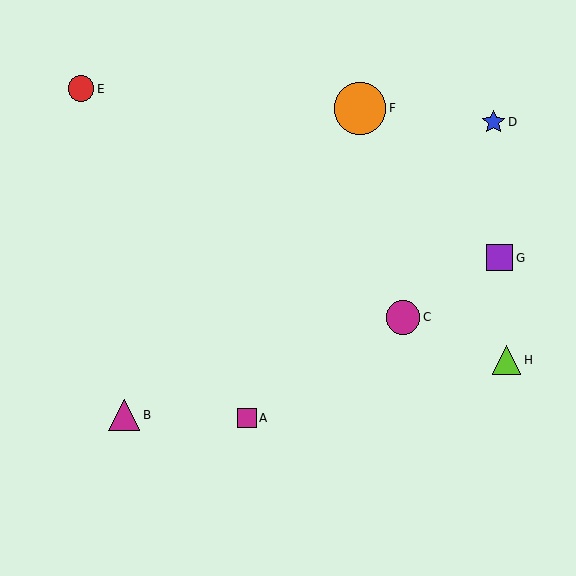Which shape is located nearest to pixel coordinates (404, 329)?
The magenta circle (labeled C) at (403, 317) is nearest to that location.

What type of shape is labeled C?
Shape C is a magenta circle.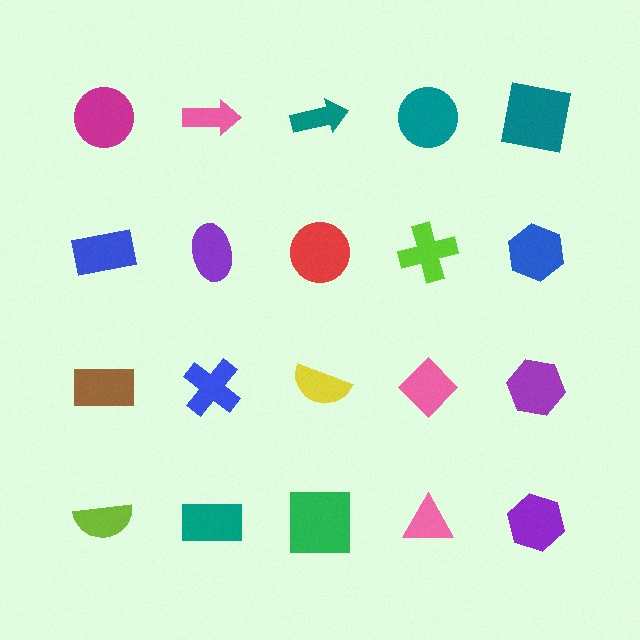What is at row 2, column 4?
A lime cross.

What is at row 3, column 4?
A pink diamond.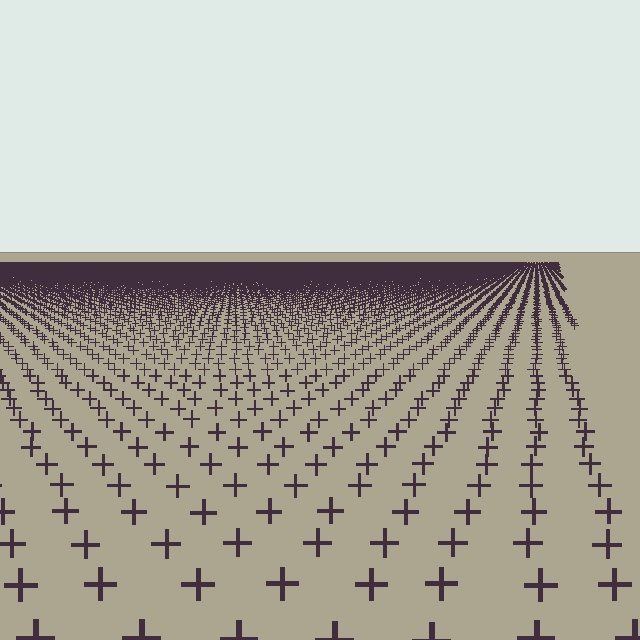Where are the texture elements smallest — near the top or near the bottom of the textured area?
Near the top.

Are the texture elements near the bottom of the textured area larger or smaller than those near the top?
Larger. Near the bottom, elements are closer to the viewer and appear at a bigger on-screen size.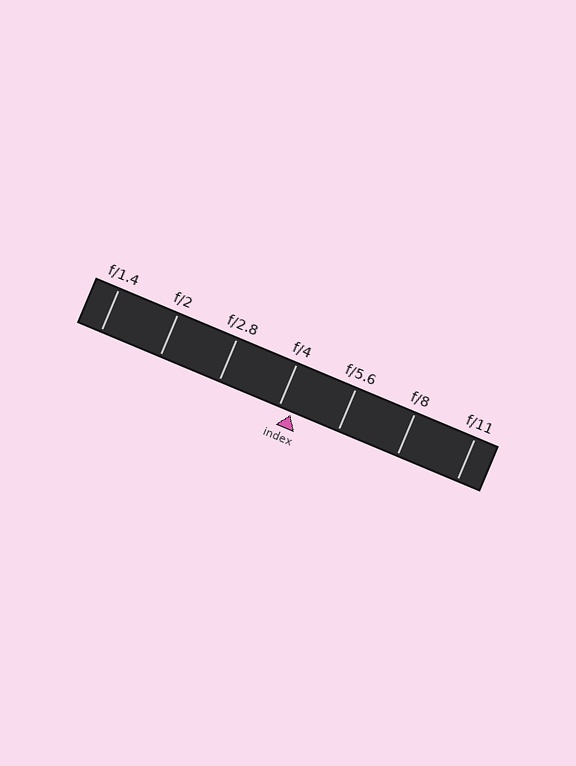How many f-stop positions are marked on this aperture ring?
There are 7 f-stop positions marked.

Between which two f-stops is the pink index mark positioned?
The index mark is between f/4 and f/5.6.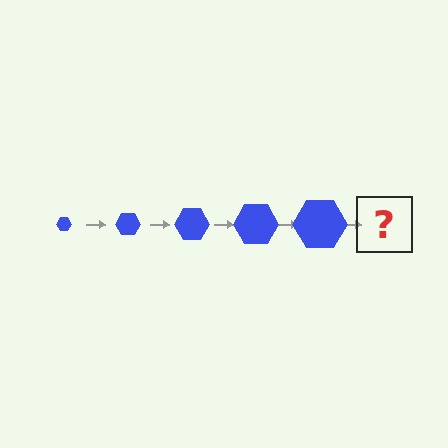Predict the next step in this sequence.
The next step is a blue hexagon, larger than the previous one.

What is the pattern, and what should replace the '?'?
The pattern is that the hexagon gets progressively larger each step. The '?' should be a blue hexagon, larger than the previous one.